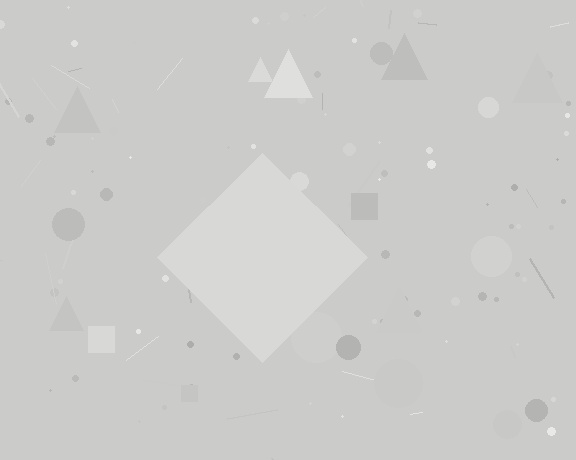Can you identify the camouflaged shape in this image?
The camouflaged shape is a diamond.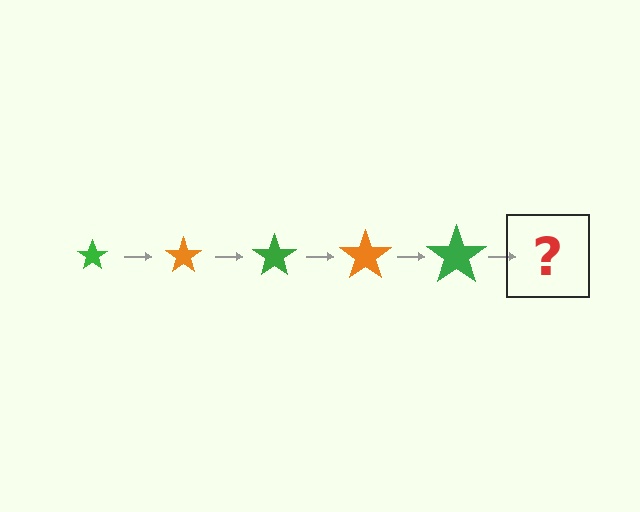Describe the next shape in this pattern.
It should be an orange star, larger than the previous one.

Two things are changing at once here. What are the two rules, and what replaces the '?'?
The two rules are that the star grows larger each step and the color cycles through green and orange. The '?' should be an orange star, larger than the previous one.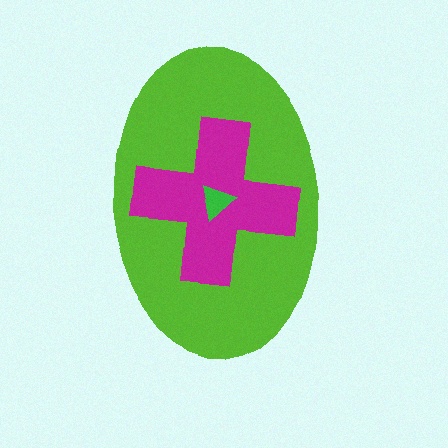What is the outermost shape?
The lime ellipse.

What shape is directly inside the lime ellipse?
The magenta cross.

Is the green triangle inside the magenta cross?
Yes.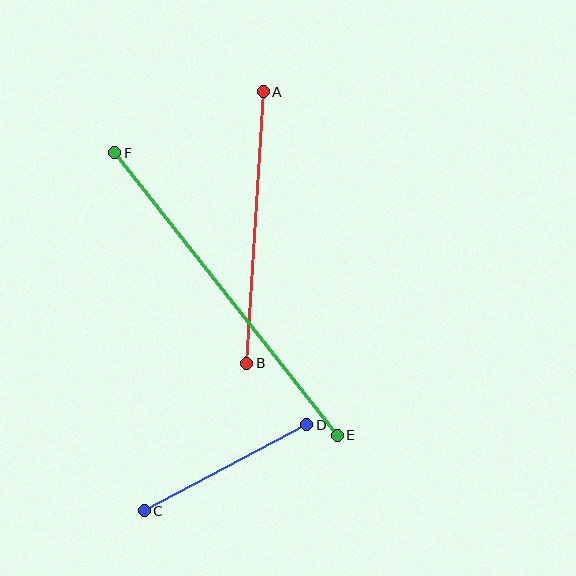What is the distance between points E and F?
The distance is approximately 360 pixels.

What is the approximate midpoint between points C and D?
The midpoint is at approximately (225, 468) pixels.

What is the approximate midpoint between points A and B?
The midpoint is at approximately (255, 227) pixels.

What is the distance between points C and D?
The distance is approximately 184 pixels.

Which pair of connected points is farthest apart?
Points E and F are farthest apart.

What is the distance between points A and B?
The distance is approximately 272 pixels.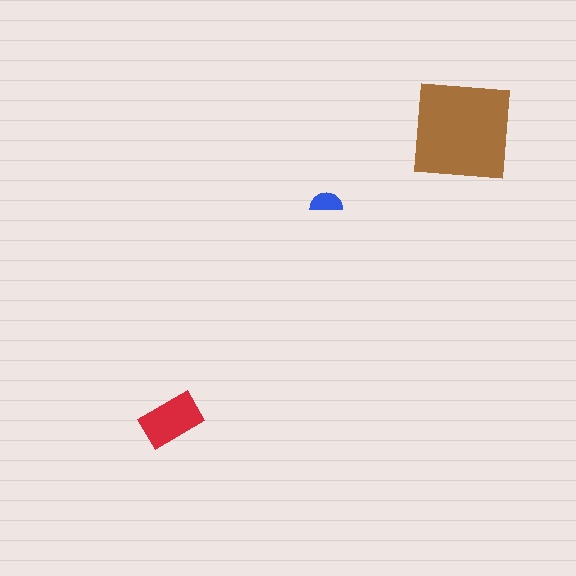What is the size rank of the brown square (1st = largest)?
1st.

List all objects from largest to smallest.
The brown square, the red rectangle, the blue semicircle.